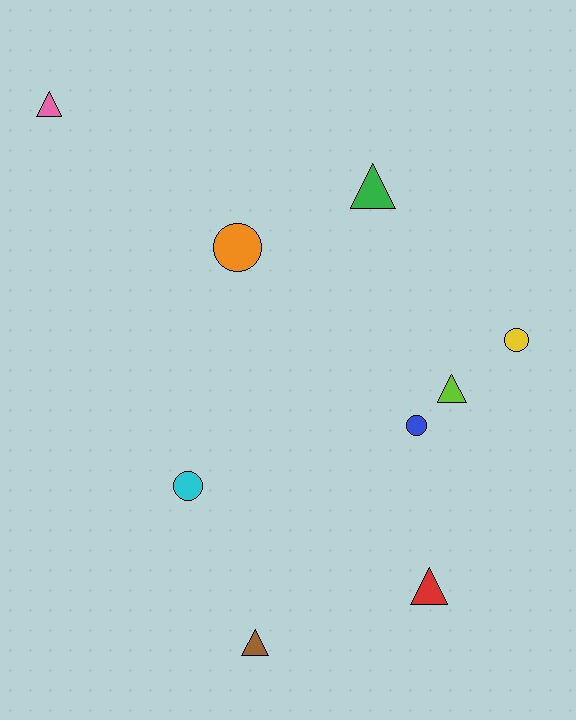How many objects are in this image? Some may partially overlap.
There are 9 objects.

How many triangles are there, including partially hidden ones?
There are 5 triangles.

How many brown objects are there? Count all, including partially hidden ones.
There is 1 brown object.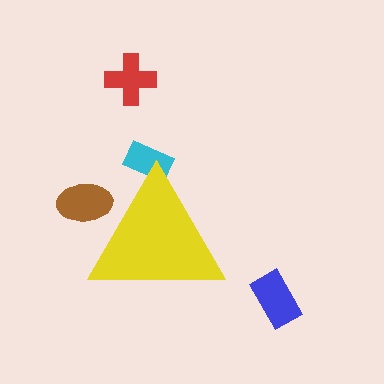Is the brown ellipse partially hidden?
Yes, the brown ellipse is partially hidden behind the yellow triangle.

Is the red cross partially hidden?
No, the red cross is fully visible.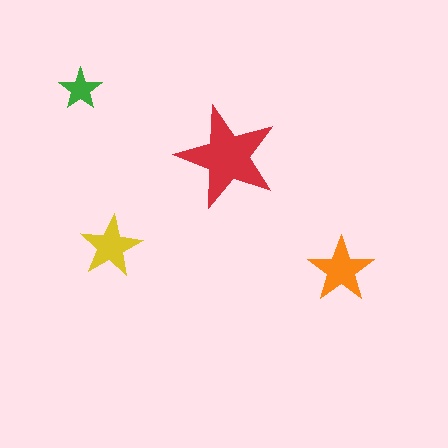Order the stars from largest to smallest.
the red one, the orange one, the yellow one, the green one.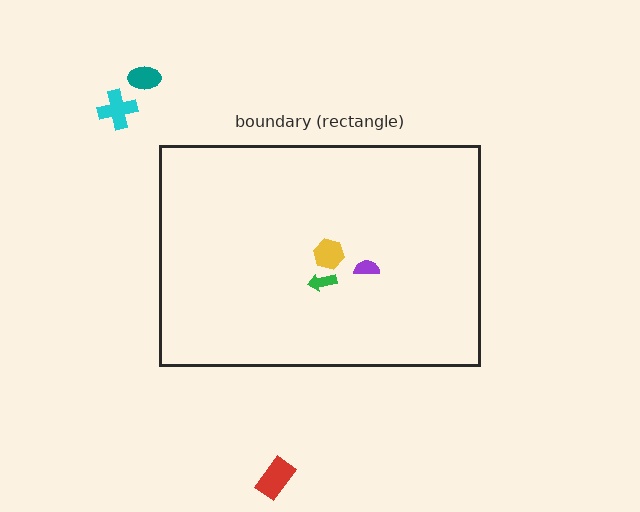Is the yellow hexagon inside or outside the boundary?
Inside.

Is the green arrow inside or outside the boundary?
Inside.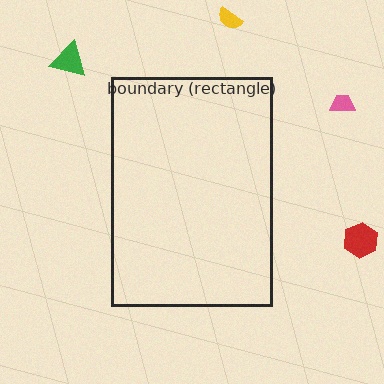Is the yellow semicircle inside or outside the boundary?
Outside.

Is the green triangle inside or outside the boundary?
Outside.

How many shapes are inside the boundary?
0 inside, 4 outside.